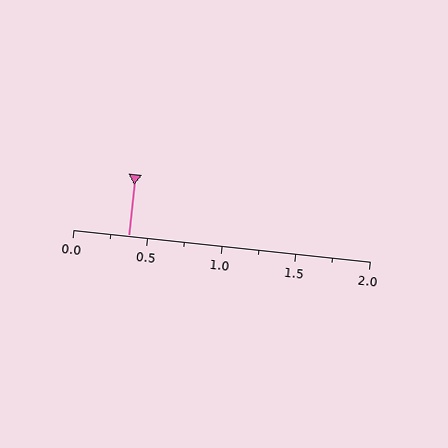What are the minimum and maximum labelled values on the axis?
The axis runs from 0.0 to 2.0.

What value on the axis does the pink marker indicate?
The marker indicates approximately 0.38.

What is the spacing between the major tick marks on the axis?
The major ticks are spaced 0.5 apart.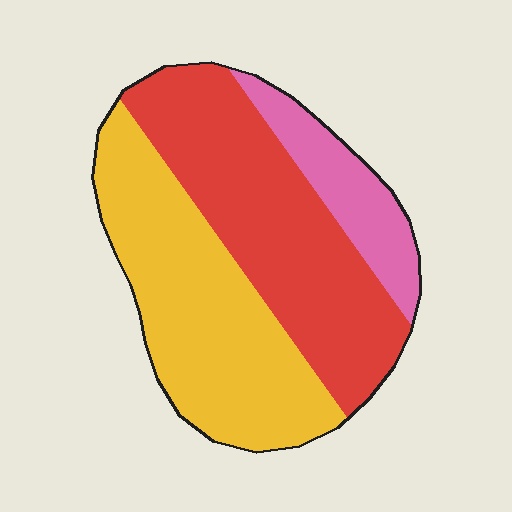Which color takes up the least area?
Pink, at roughly 15%.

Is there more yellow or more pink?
Yellow.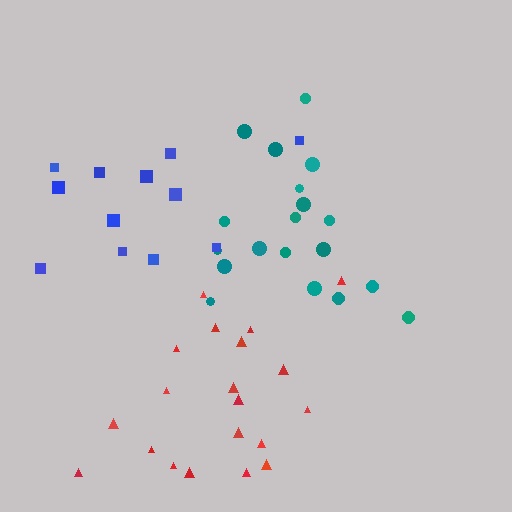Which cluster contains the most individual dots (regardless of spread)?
Red (20).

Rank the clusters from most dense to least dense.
red, teal, blue.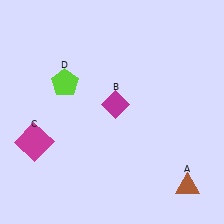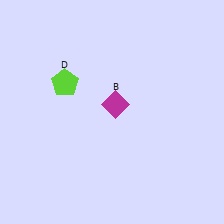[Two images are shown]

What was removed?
The brown triangle (A), the magenta square (C) were removed in Image 2.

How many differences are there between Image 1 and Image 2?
There are 2 differences between the two images.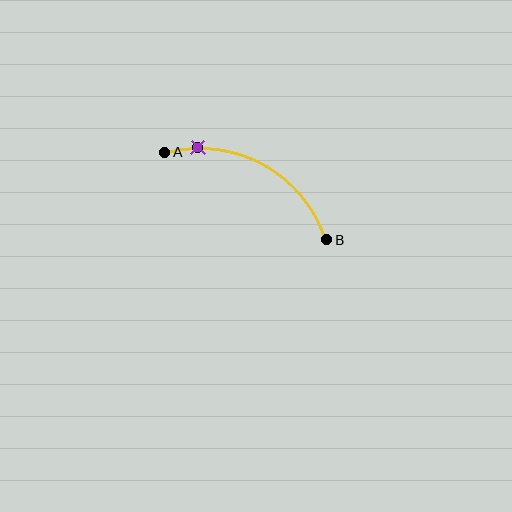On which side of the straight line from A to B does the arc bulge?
The arc bulges above the straight line connecting A and B.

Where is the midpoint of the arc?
The arc midpoint is the point on the curve farthest from the straight line joining A and B. It sits above that line.